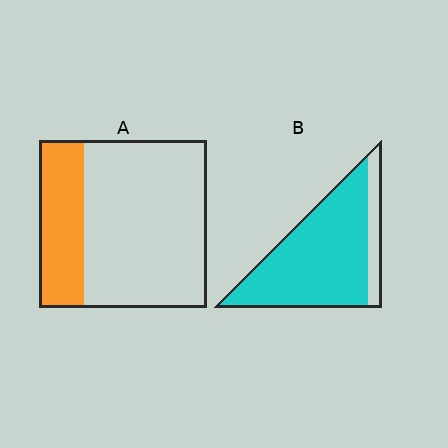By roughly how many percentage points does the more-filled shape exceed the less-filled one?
By roughly 55 percentage points (B over A).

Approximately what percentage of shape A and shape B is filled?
A is approximately 25% and B is approximately 85%.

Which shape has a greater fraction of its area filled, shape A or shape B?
Shape B.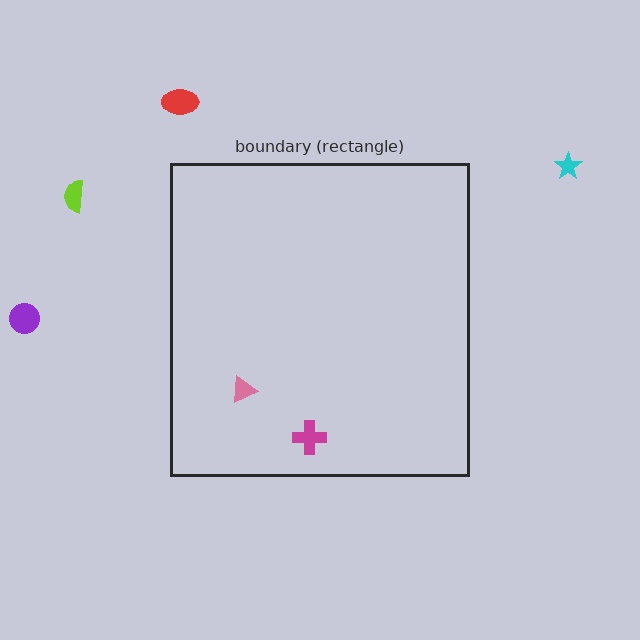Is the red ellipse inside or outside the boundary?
Outside.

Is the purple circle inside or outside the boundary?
Outside.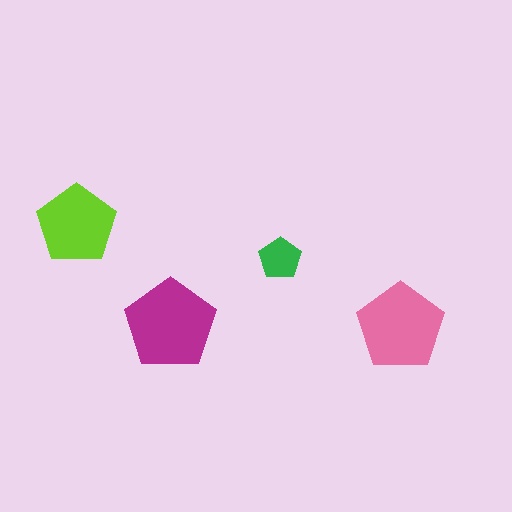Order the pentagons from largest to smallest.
the magenta one, the pink one, the lime one, the green one.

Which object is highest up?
The lime pentagon is topmost.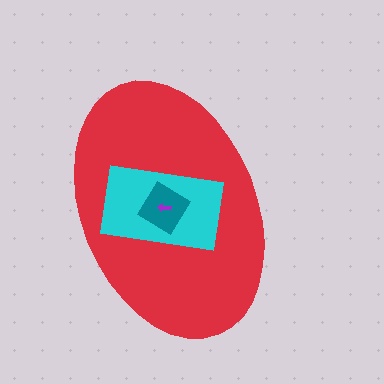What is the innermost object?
The purple arrow.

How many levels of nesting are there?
4.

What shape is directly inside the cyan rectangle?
The teal diamond.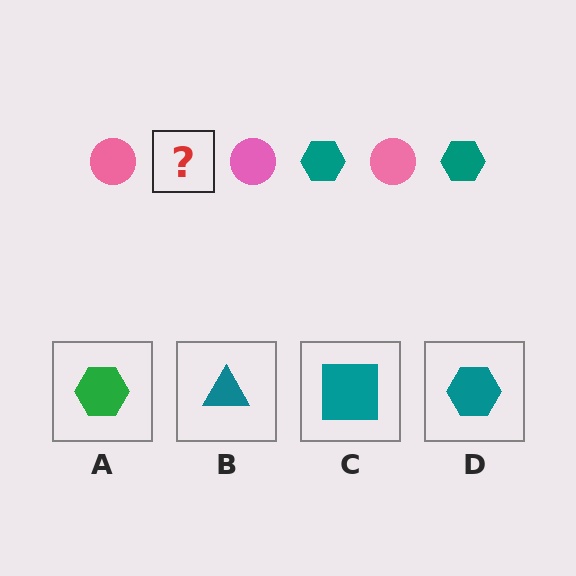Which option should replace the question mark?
Option D.